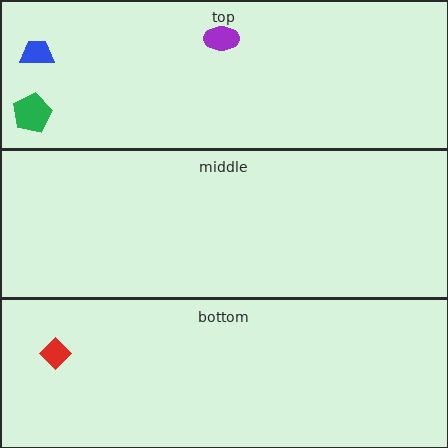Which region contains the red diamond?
The bottom region.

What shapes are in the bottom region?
The red diamond.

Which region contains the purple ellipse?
The top region.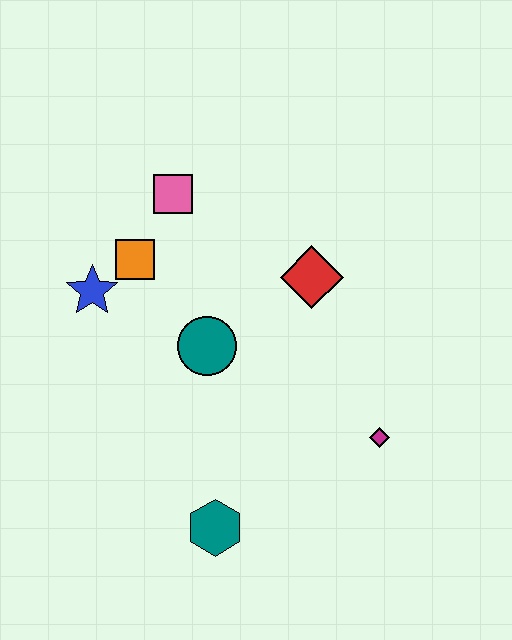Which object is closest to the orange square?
The blue star is closest to the orange square.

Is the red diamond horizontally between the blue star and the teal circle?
No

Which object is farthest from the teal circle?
The magenta diamond is farthest from the teal circle.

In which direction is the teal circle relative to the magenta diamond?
The teal circle is to the left of the magenta diamond.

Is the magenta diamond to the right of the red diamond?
Yes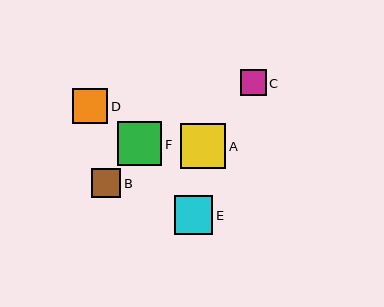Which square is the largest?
Square A is the largest with a size of approximately 45 pixels.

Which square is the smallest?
Square C is the smallest with a size of approximately 26 pixels.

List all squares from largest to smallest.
From largest to smallest: A, F, E, D, B, C.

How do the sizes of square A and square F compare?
Square A and square F are approximately the same size.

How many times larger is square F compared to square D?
Square F is approximately 1.2 times the size of square D.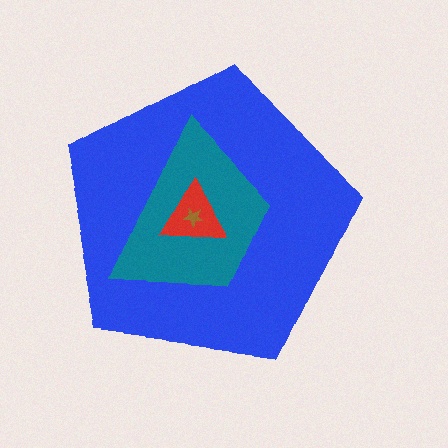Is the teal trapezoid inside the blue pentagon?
Yes.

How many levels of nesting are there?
4.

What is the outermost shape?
The blue pentagon.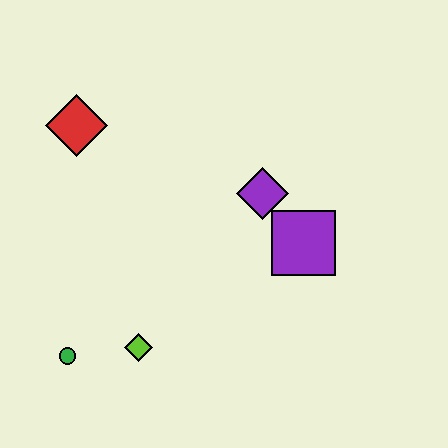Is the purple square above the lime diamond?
Yes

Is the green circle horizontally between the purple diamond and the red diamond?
No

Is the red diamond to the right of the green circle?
Yes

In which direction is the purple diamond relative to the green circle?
The purple diamond is to the right of the green circle.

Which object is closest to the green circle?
The lime diamond is closest to the green circle.